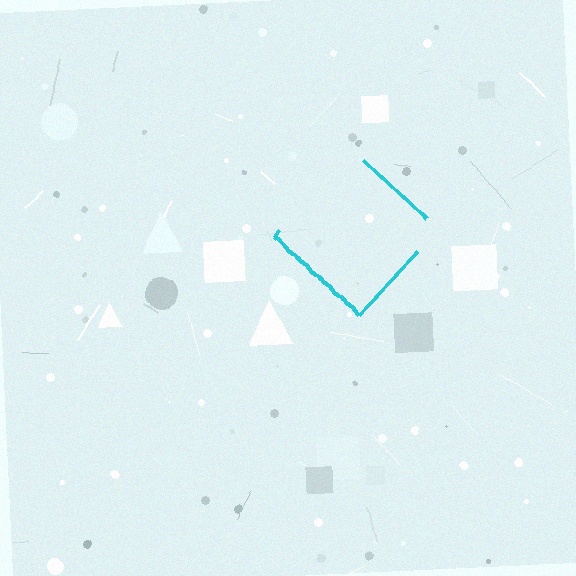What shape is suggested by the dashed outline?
The dashed outline suggests a diamond.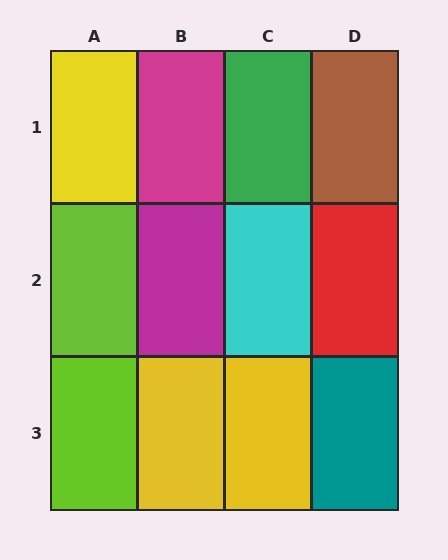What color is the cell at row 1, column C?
Green.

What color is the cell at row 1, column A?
Yellow.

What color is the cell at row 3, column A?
Lime.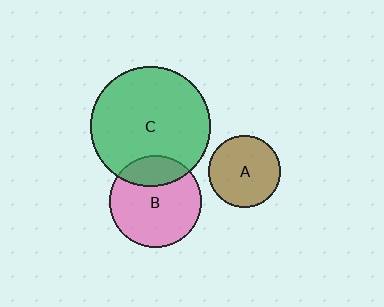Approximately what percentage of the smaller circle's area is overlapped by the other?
Approximately 25%.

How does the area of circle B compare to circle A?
Approximately 1.6 times.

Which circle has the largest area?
Circle C (green).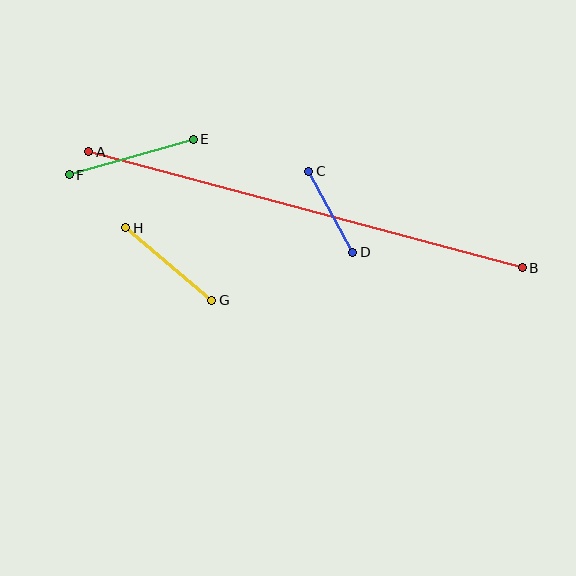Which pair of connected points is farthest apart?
Points A and B are farthest apart.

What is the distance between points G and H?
The distance is approximately 113 pixels.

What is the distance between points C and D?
The distance is approximately 92 pixels.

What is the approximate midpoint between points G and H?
The midpoint is at approximately (169, 264) pixels.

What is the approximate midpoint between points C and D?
The midpoint is at approximately (331, 212) pixels.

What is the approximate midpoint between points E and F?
The midpoint is at approximately (131, 157) pixels.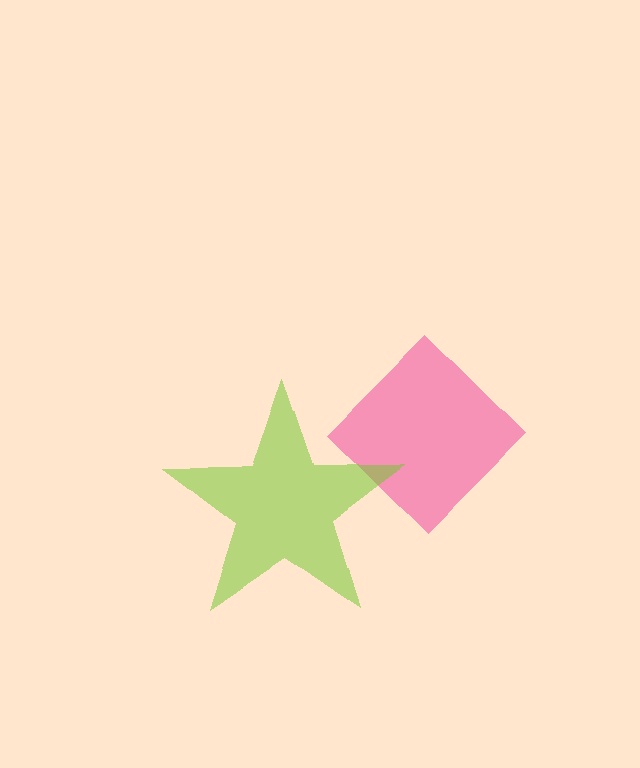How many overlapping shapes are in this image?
There are 2 overlapping shapes in the image.